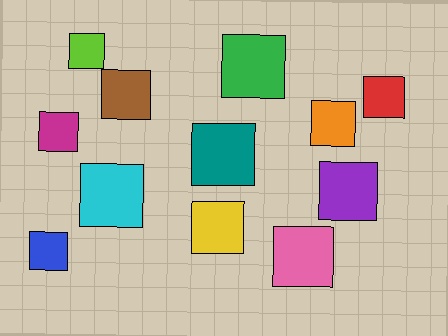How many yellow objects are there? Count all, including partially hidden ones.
There is 1 yellow object.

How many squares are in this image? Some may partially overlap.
There are 12 squares.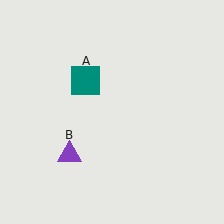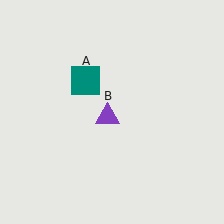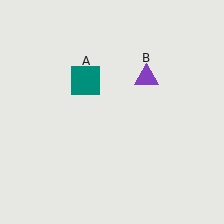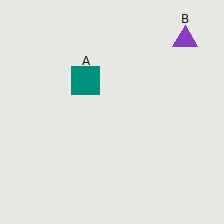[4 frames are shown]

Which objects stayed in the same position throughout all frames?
Teal square (object A) remained stationary.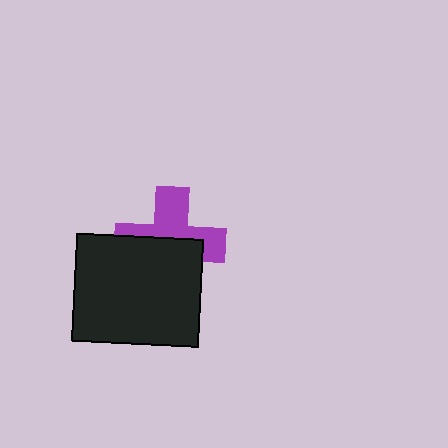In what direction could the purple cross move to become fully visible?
The purple cross could move up. That would shift it out from behind the black rectangle entirely.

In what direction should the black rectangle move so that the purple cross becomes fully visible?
The black rectangle should move down. That is the shortest direction to clear the overlap and leave the purple cross fully visible.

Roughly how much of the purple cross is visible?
About half of it is visible (roughly 48%).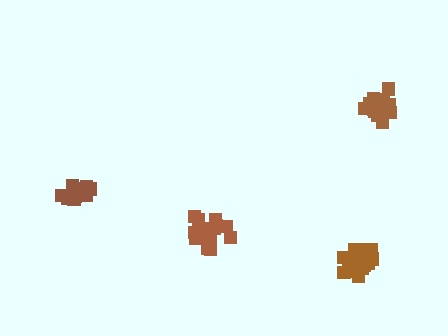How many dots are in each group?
Group 1: 17 dots, Group 2: 18 dots, Group 3: 15 dots, Group 4: 17 dots (67 total).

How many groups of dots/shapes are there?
There are 4 groups.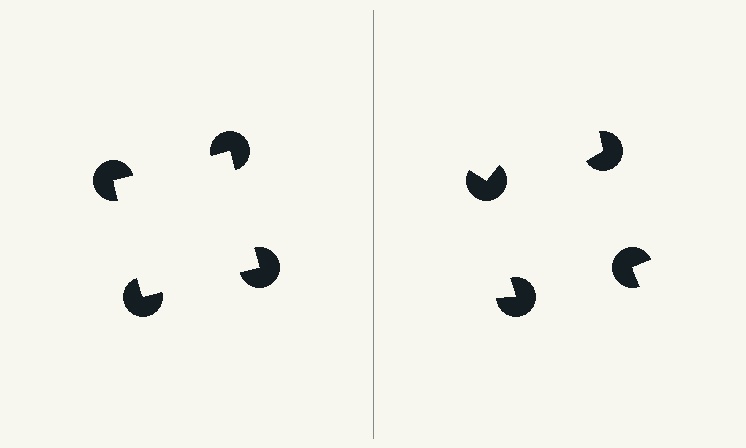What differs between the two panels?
The pac-man discs are positioned identically on both sides; only the wedge orientations differ. On the left they align to a square; on the right they are misaligned.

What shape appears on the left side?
An illusory square.